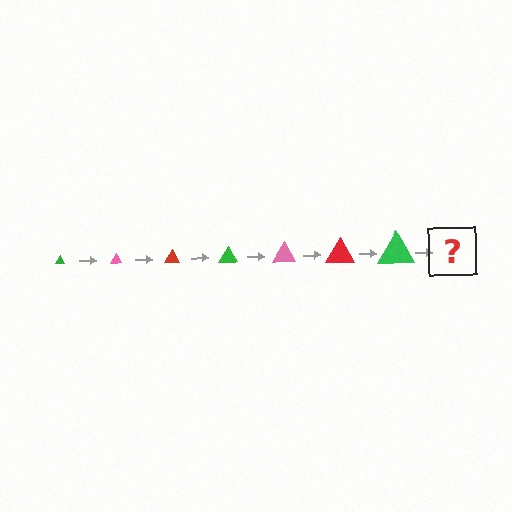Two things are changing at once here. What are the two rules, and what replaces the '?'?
The two rules are that the triangle grows larger each step and the color cycles through green, pink, and red. The '?' should be a pink triangle, larger than the previous one.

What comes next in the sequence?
The next element should be a pink triangle, larger than the previous one.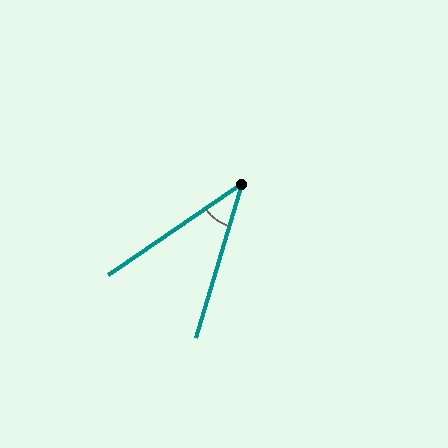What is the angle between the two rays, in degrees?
Approximately 39 degrees.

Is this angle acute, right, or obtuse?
It is acute.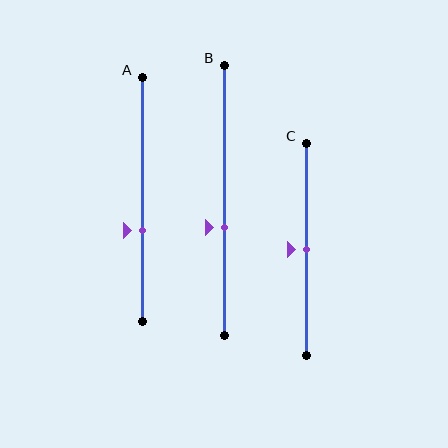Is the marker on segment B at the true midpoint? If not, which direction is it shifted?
No, the marker on segment B is shifted downward by about 10% of the segment length.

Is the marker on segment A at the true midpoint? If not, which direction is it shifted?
No, the marker on segment A is shifted downward by about 13% of the segment length.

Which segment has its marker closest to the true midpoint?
Segment C has its marker closest to the true midpoint.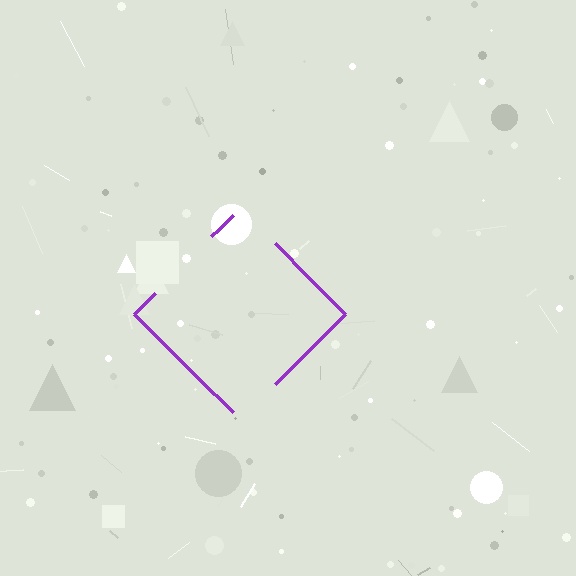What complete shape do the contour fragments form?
The contour fragments form a diamond.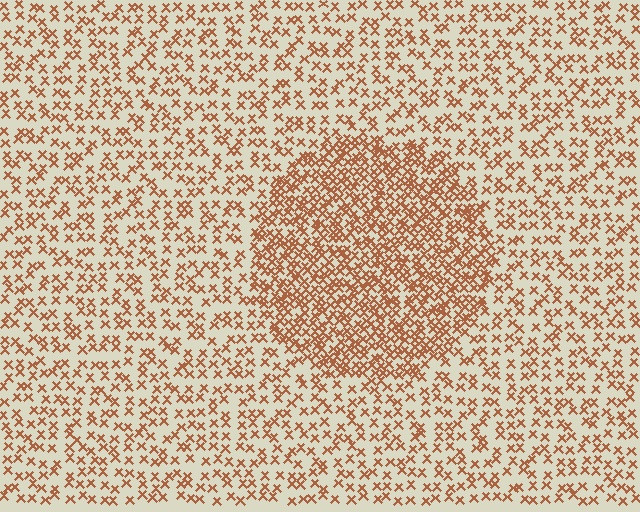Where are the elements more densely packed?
The elements are more densely packed inside the circle boundary.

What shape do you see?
I see a circle.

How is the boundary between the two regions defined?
The boundary is defined by a change in element density (approximately 2.1x ratio). All elements are the same color, size, and shape.